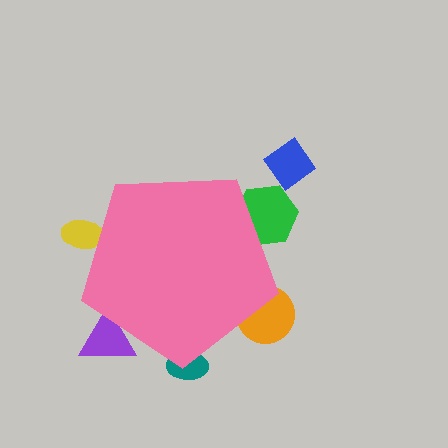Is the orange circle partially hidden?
Yes, the orange circle is partially hidden behind the pink pentagon.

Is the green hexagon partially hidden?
Yes, the green hexagon is partially hidden behind the pink pentagon.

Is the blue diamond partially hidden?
No, the blue diamond is fully visible.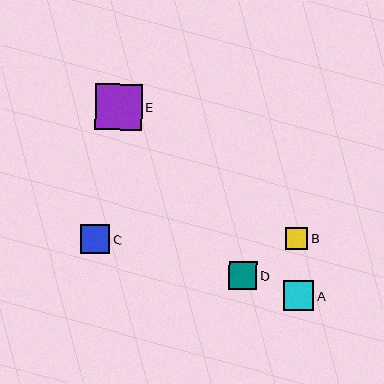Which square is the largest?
Square E is the largest with a size of approximately 46 pixels.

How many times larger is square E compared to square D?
Square E is approximately 1.7 times the size of square D.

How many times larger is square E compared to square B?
Square E is approximately 2.1 times the size of square B.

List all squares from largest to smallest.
From largest to smallest: E, A, C, D, B.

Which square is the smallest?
Square B is the smallest with a size of approximately 22 pixels.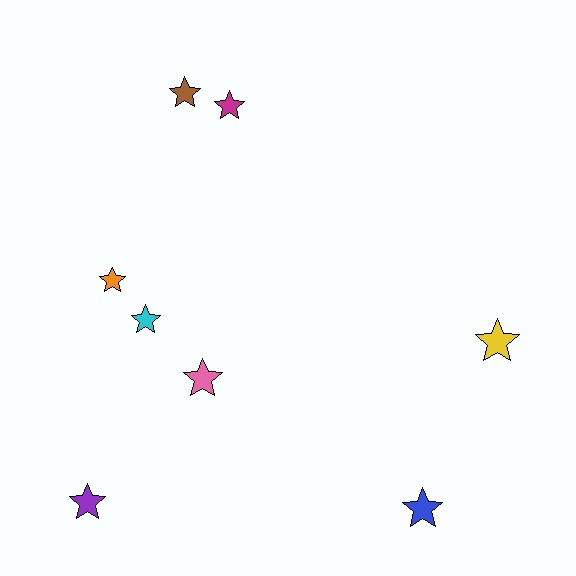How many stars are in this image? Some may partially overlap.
There are 8 stars.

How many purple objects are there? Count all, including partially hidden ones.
There is 1 purple object.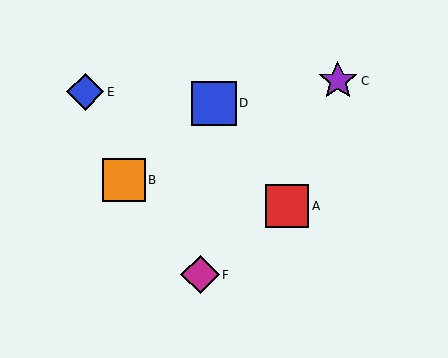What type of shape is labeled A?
Shape A is a red square.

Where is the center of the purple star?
The center of the purple star is at (338, 81).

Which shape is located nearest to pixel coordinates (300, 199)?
The red square (labeled A) at (287, 206) is nearest to that location.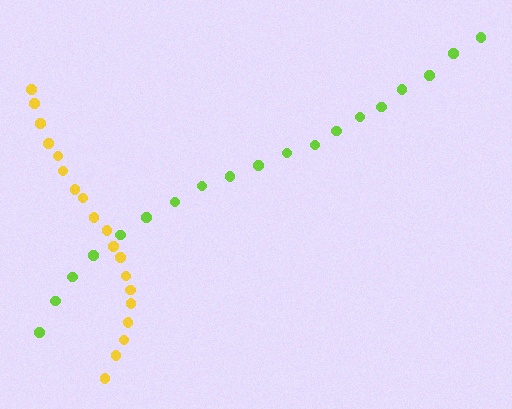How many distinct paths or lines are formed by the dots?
There are 2 distinct paths.